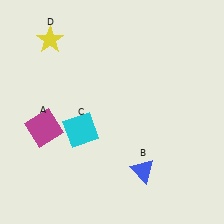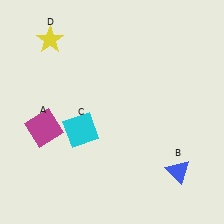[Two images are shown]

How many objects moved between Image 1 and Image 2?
1 object moved between the two images.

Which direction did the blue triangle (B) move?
The blue triangle (B) moved right.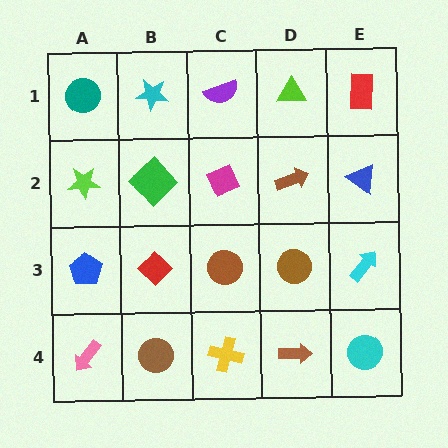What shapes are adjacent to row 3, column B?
A green diamond (row 2, column B), a brown circle (row 4, column B), a blue pentagon (row 3, column A), a brown circle (row 3, column C).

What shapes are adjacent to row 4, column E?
A cyan arrow (row 3, column E), a brown arrow (row 4, column D).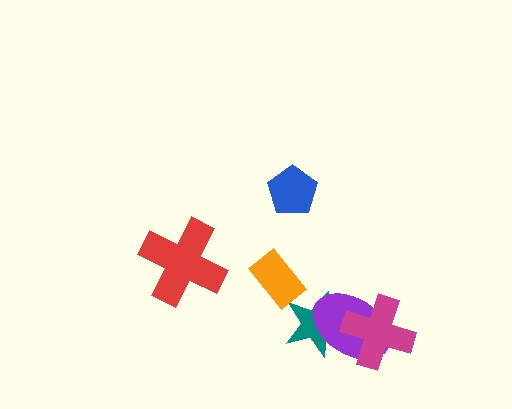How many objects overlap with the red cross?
0 objects overlap with the red cross.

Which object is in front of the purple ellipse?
The magenta cross is in front of the purple ellipse.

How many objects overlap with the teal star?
2 objects overlap with the teal star.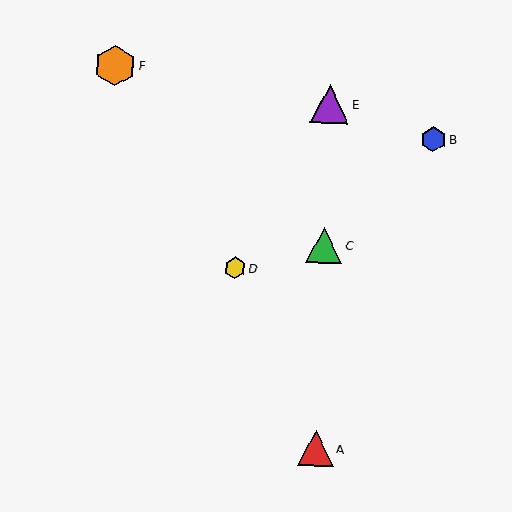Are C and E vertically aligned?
Yes, both are at x≈324.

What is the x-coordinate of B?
Object B is at x≈434.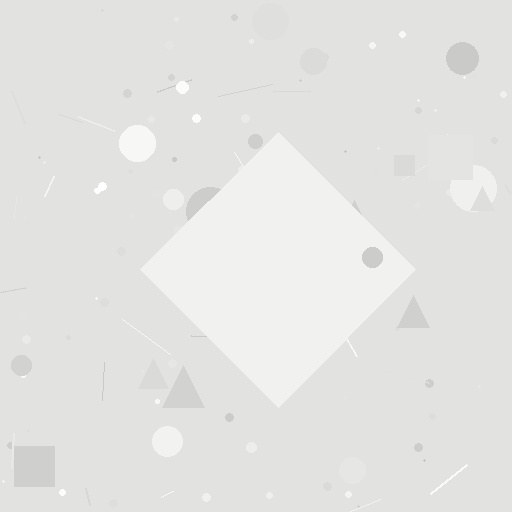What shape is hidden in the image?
A diamond is hidden in the image.